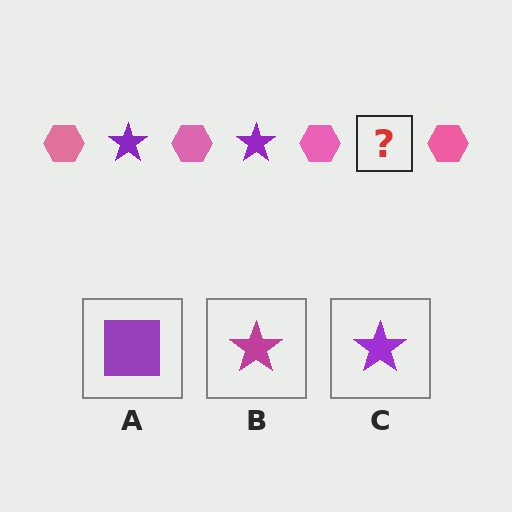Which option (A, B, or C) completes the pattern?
C.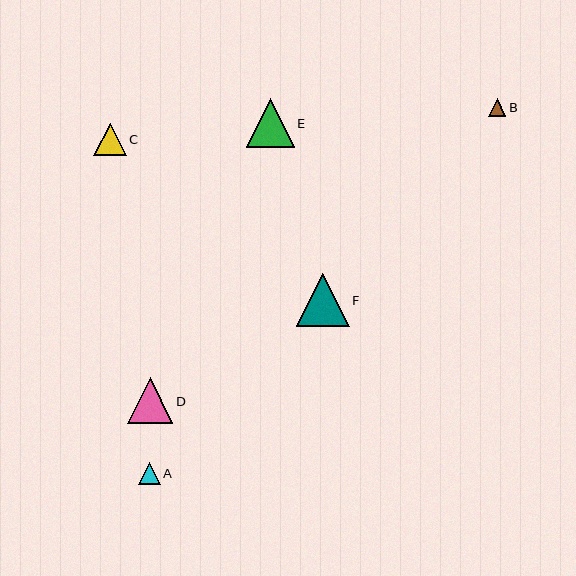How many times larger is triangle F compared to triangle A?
Triangle F is approximately 2.4 times the size of triangle A.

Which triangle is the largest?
Triangle F is the largest with a size of approximately 53 pixels.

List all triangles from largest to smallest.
From largest to smallest: F, E, D, C, A, B.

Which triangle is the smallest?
Triangle B is the smallest with a size of approximately 17 pixels.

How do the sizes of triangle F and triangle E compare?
Triangle F and triangle E are approximately the same size.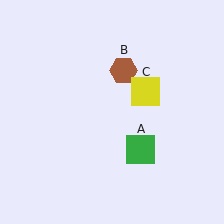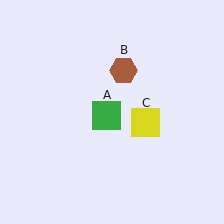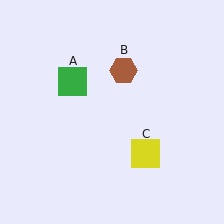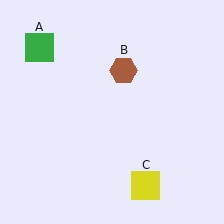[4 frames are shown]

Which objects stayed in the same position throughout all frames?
Brown hexagon (object B) remained stationary.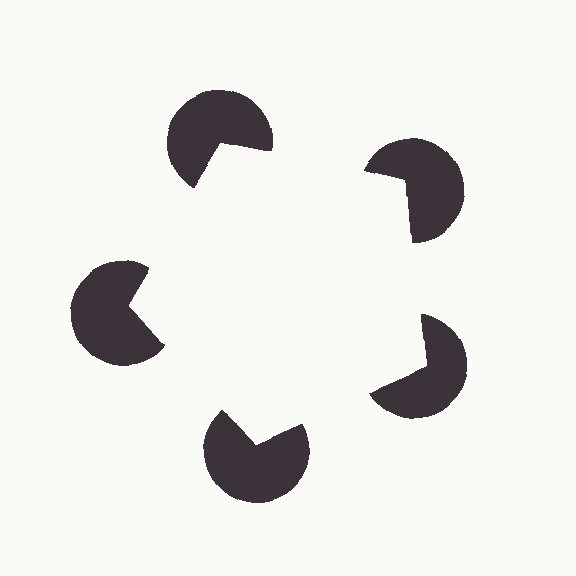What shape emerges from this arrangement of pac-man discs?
An illusory pentagon — its edges are inferred from the aligned wedge cuts in the pac-man discs, not physically drawn.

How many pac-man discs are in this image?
There are 5 — one at each vertex of the illusory pentagon.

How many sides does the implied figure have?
5 sides.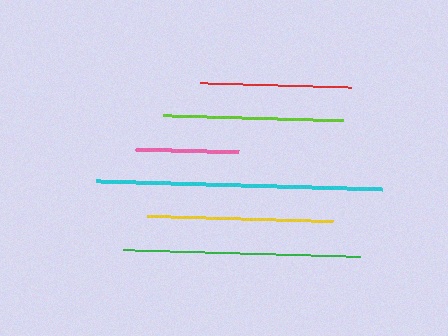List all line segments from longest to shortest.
From longest to shortest: cyan, green, yellow, lime, red, pink.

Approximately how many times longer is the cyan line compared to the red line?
The cyan line is approximately 1.9 times the length of the red line.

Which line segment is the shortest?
The pink line is the shortest at approximately 103 pixels.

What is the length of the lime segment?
The lime segment is approximately 180 pixels long.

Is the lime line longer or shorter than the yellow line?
The yellow line is longer than the lime line.